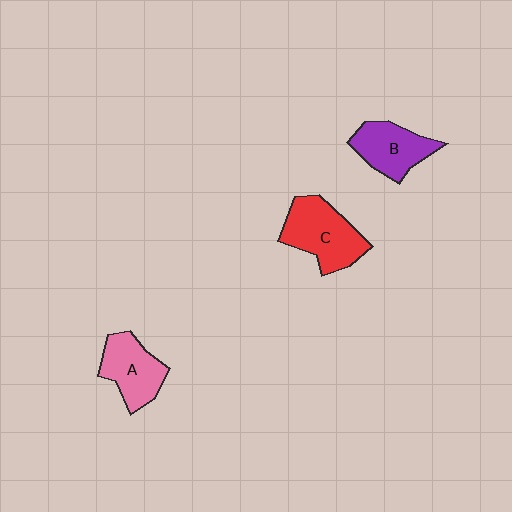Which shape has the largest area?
Shape C (red).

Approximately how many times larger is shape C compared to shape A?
Approximately 1.2 times.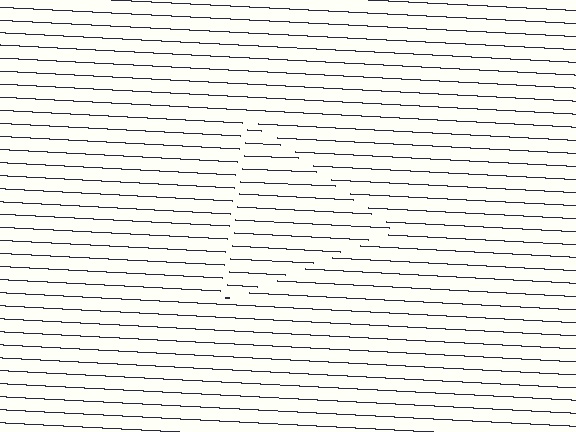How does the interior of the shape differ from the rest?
The interior of the shape contains the same grating, shifted by half a period — the contour is defined by the phase discontinuity where line-ends from the inner and outer gratings abut.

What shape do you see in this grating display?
An illusory triangle. The interior of the shape contains the same grating, shifted by half a period — the contour is defined by the phase discontinuity where line-ends from the inner and outer gratings abut.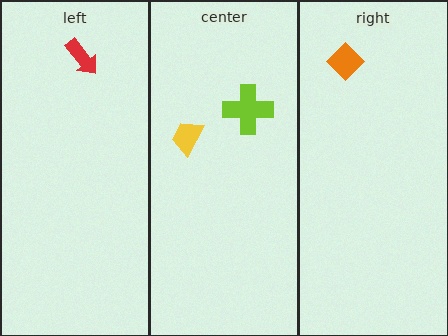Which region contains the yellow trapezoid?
The center region.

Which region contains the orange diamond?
The right region.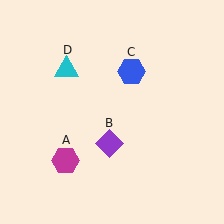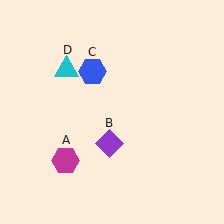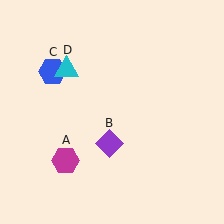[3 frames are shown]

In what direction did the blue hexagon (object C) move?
The blue hexagon (object C) moved left.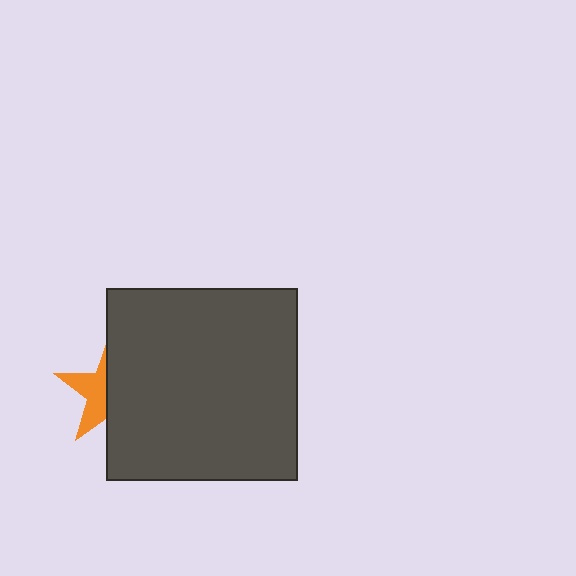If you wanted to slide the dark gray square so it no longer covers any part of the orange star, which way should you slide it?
Slide it right — that is the most direct way to separate the two shapes.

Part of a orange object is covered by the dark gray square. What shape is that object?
It is a star.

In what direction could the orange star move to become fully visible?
The orange star could move left. That would shift it out from behind the dark gray square entirely.